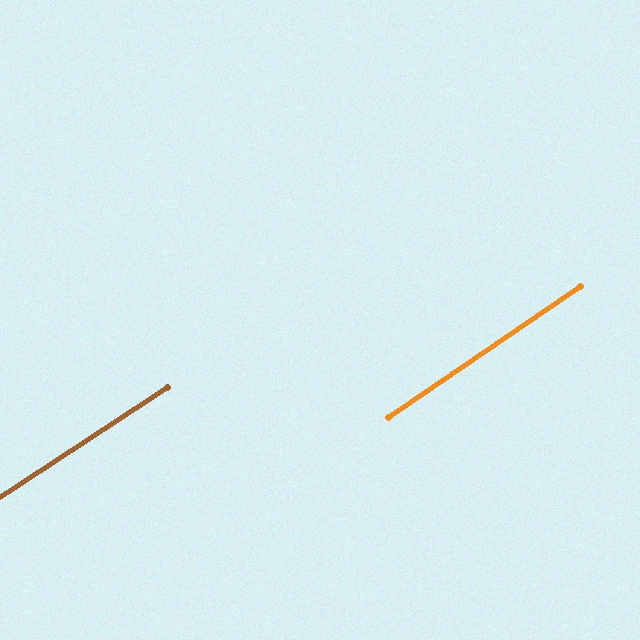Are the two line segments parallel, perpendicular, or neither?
Parallel — their directions differ by only 1.4°.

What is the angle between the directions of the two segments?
Approximately 1 degree.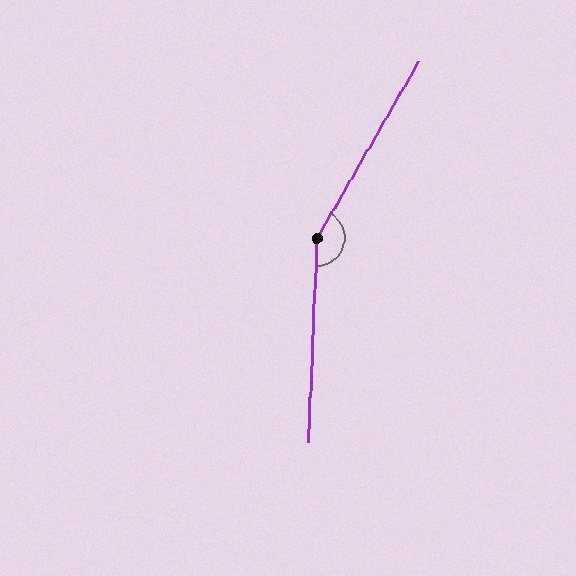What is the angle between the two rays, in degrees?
Approximately 152 degrees.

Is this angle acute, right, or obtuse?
It is obtuse.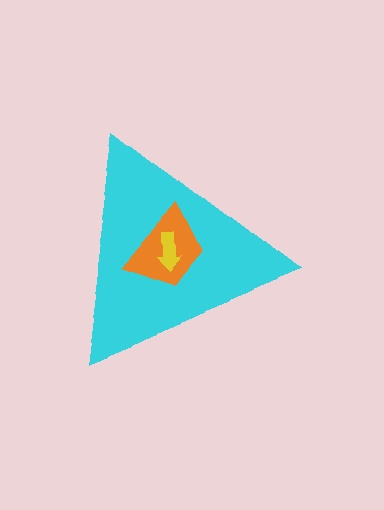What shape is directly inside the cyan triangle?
The orange trapezoid.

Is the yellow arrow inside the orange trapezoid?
Yes.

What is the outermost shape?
The cyan triangle.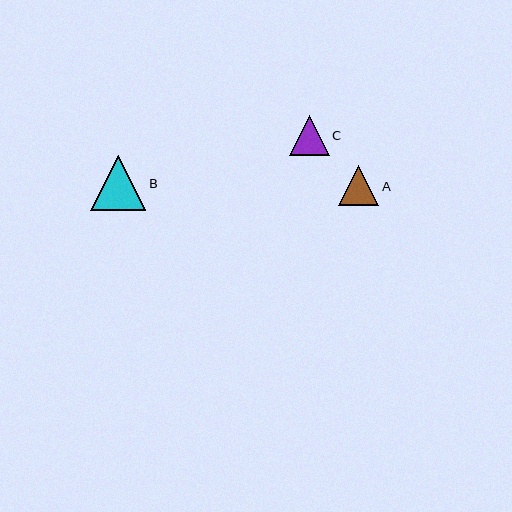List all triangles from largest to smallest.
From largest to smallest: B, A, C.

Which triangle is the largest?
Triangle B is the largest with a size of approximately 55 pixels.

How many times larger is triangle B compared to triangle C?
Triangle B is approximately 1.4 times the size of triangle C.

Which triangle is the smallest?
Triangle C is the smallest with a size of approximately 40 pixels.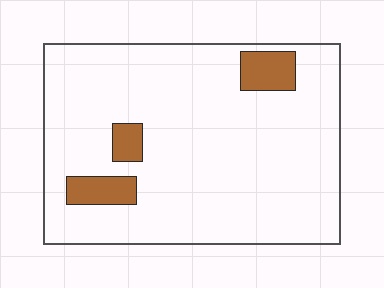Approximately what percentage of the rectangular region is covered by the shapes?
Approximately 10%.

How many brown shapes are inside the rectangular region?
3.